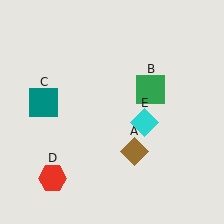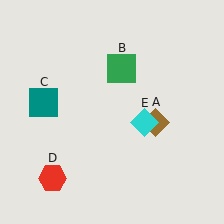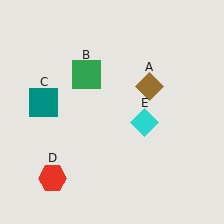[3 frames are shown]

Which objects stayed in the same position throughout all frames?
Teal square (object C) and red hexagon (object D) and cyan diamond (object E) remained stationary.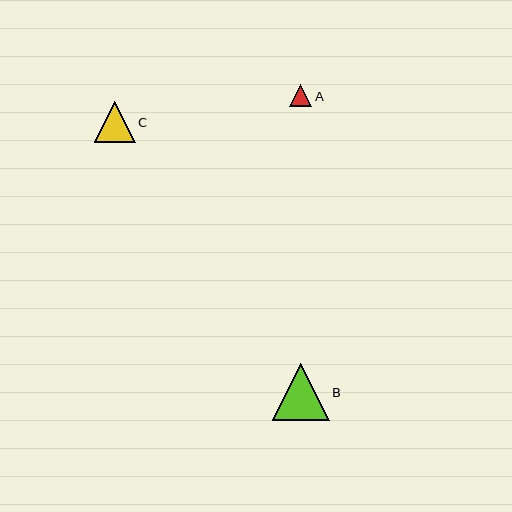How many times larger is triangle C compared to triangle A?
Triangle C is approximately 1.9 times the size of triangle A.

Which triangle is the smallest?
Triangle A is the smallest with a size of approximately 22 pixels.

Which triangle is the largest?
Triangle B is the largest with a size of approximately 57 pixels.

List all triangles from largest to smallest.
From largest to smallest: B, C, A.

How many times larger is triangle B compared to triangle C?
Triangle B is approximately 1.4 times the size of triangle C.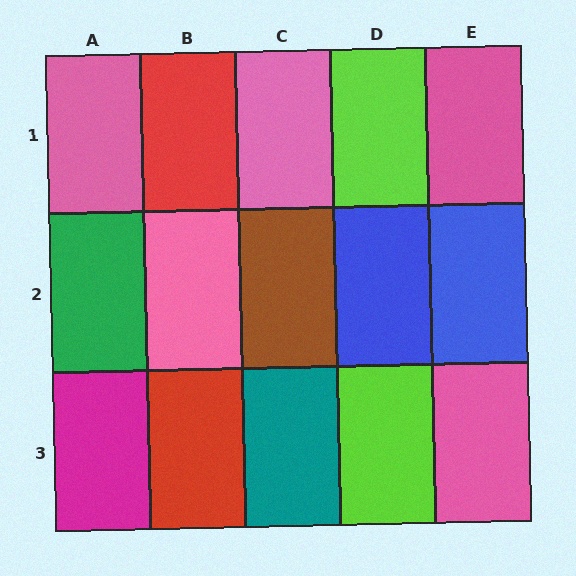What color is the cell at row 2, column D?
Blue.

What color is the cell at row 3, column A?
Magenta.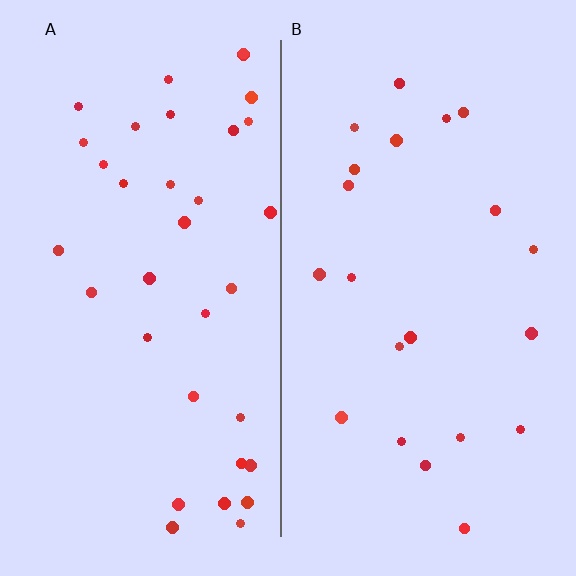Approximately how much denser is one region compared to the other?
Approximately 1.6× — region A over region B.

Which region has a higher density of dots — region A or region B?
A (the left).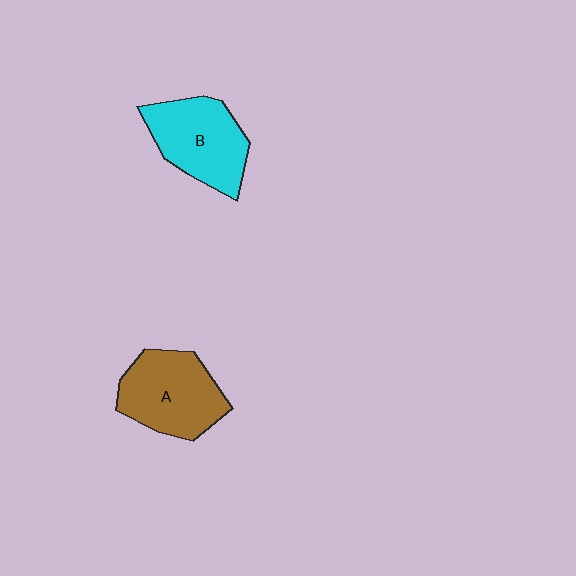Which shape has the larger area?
Shape A (brown).